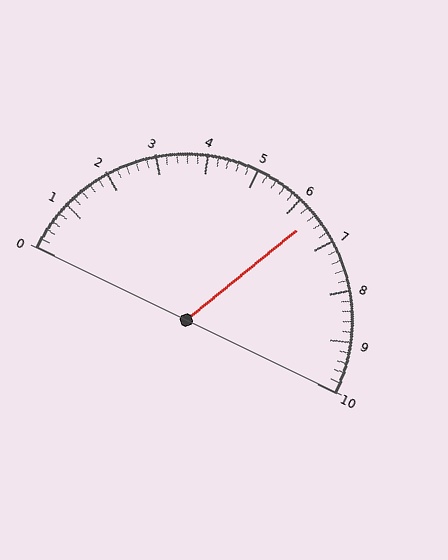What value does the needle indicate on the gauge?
The needle indicates approximately 6.4.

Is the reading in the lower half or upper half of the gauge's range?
The reading is in the upper half of the range (0 to 10).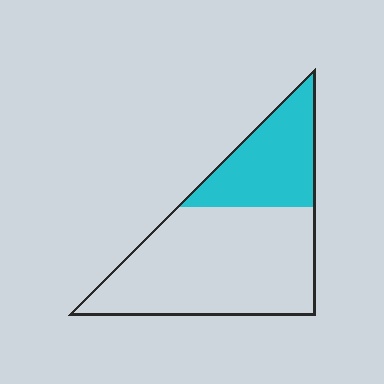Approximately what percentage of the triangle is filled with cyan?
Approximately 30%.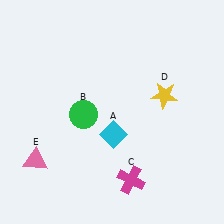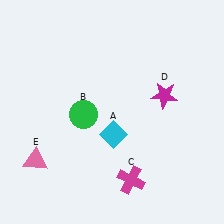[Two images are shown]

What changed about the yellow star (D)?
In Image 1, D is yellow. In Image 2, it changed to magenta.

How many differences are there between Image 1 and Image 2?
There is 1 difference between the two images.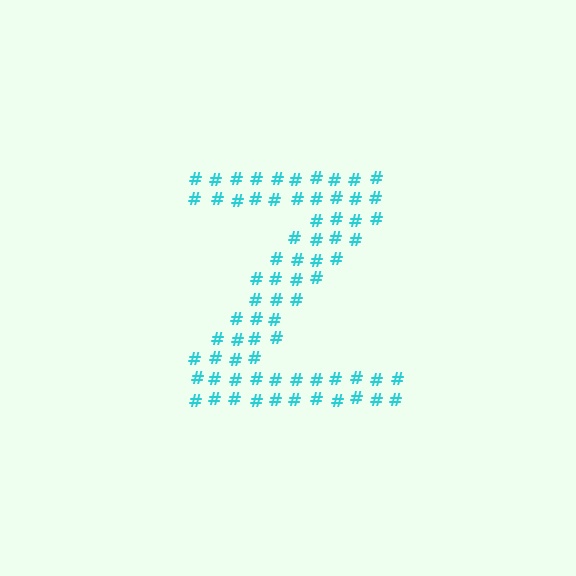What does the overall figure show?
The overall figure shows the letter Z.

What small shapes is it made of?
It is made of small hash symbols.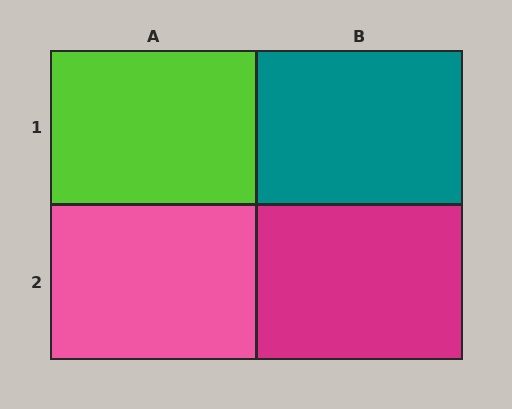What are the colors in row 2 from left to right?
Pink, magenta.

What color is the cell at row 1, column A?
Lime.